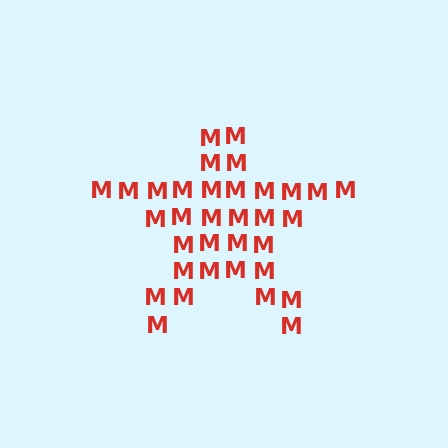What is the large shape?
The large shape is a star.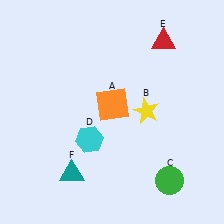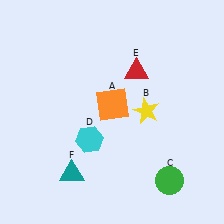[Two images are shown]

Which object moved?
The red triangle (E) moved down.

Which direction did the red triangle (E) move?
The red triangle (E) moved down.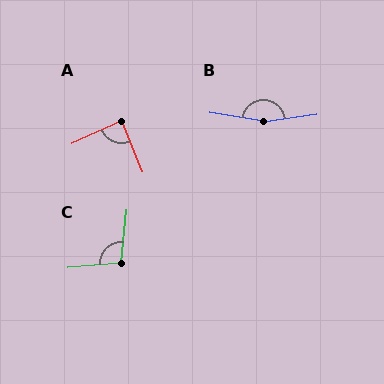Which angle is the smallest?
A, at approximately 87 degrees.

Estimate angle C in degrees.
Approximately 101 degrees.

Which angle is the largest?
B, at approximately 163 degrees.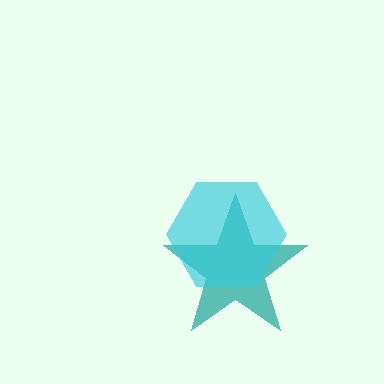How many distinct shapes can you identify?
There are 2 distinct shapes: a teal star, a cyan hexagon.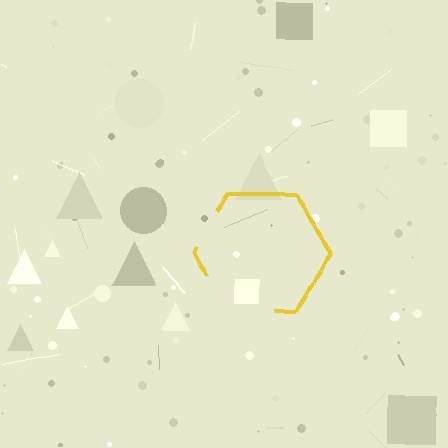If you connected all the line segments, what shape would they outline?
They would outline a hexagon.